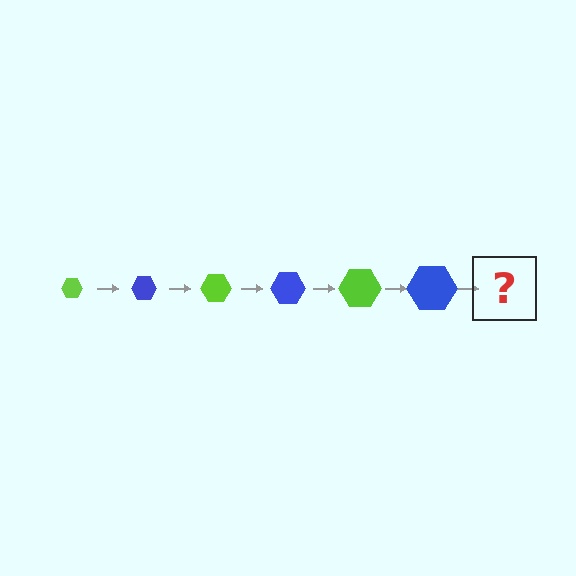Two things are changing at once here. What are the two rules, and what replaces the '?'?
The two rules are that the hexagon grows larger each step and the color cycles through lime and blue. The '?' should be a lime hexagon, larger than the previous one.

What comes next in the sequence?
The next element should be a lime hexagon, larger than the previous one.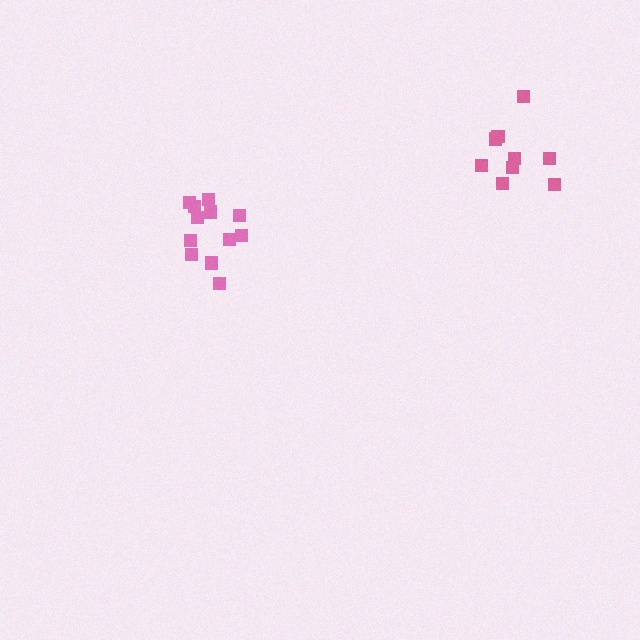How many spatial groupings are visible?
There are 2 spatial groupings.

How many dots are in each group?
Group 1: 12 dots, Group 2: 9 dots (21 total).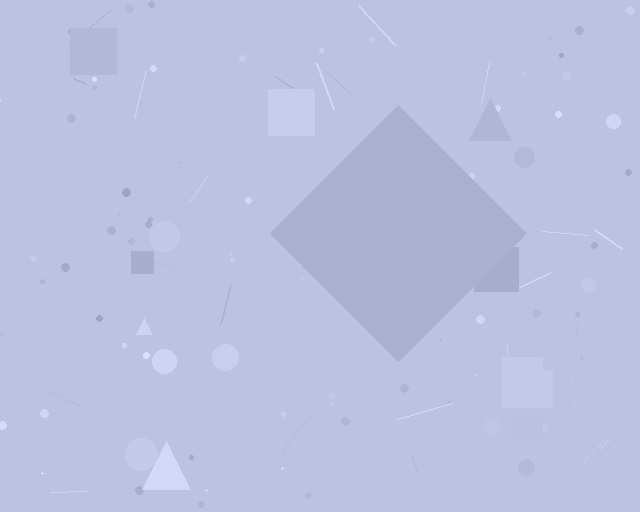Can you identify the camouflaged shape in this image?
The camouflaged shape is a diamond.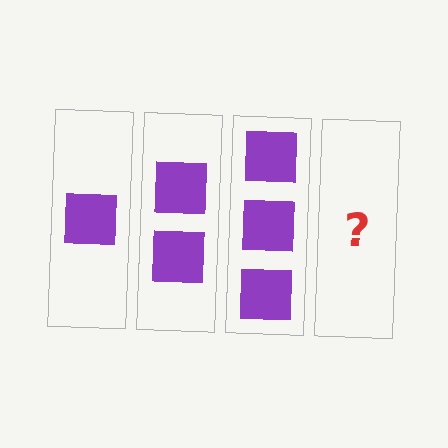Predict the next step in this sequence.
The next step is 4 squares.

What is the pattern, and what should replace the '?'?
The pattern is that each step adds one more square. The '?' should be 4 squares.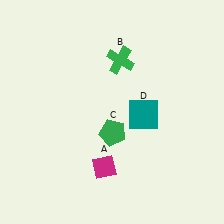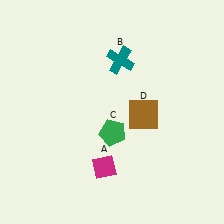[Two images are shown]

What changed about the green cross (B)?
In Image 1, B is green. In Image 2, it changed to teal.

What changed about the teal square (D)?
In Image 1, D is teal. In Image 2, it changed to brown.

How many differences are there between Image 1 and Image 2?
There are 2 differences between the two images.